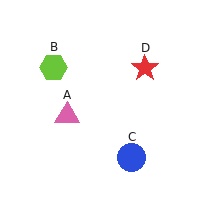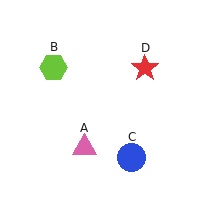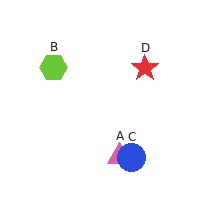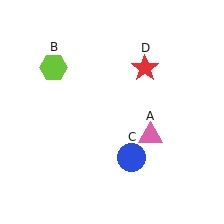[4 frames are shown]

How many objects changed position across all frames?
1 object changed position: pink triangle (object A).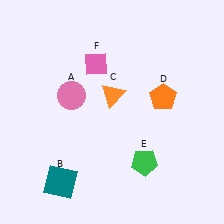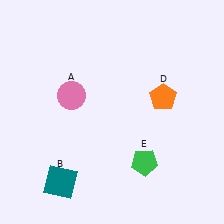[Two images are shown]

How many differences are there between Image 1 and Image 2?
There are 2 differences between the two images.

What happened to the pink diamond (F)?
The pink diamond (F) was removed in Image 2. It was in the top-left area of Image 1.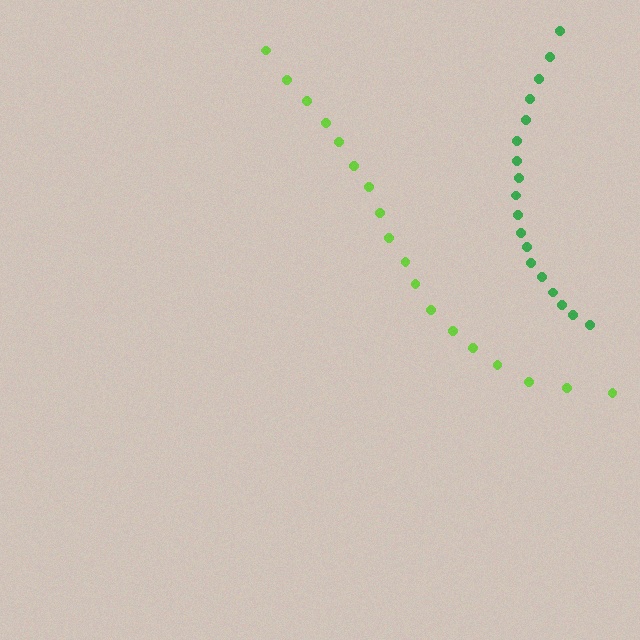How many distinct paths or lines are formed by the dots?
There are 2 distinct paths.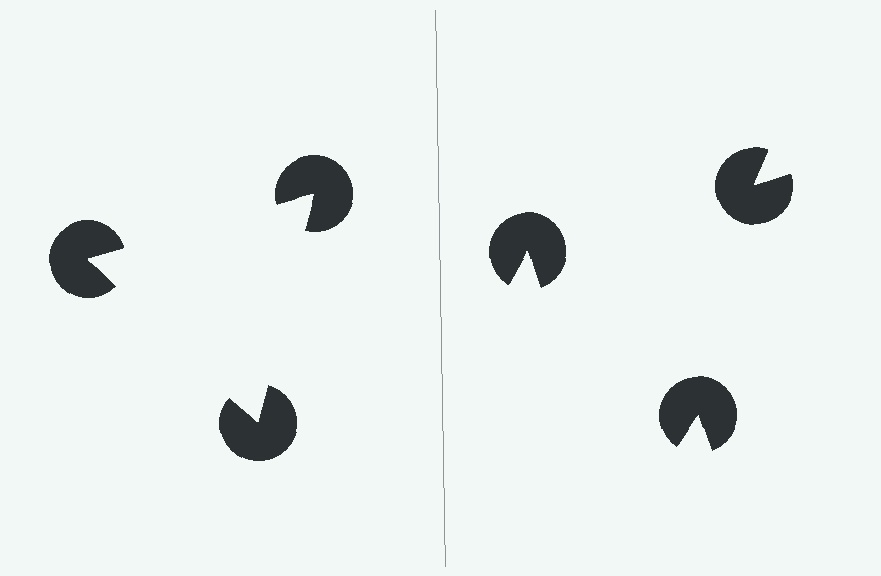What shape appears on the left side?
An illusory triangle.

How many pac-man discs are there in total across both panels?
6 — 3 on each side.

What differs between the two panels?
The pac-man discs are positioned identically on both sides; only the wedge orientations differ. On the left they align to a triangle; on the right they are misaligned.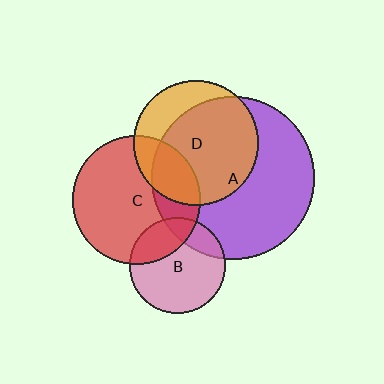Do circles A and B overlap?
Yes.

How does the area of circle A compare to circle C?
Approximately 1.6 times.